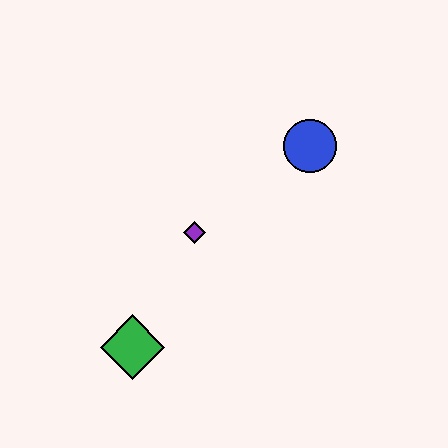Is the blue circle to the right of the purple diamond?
Yes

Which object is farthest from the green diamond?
The blue circle is farthest from the green diamond.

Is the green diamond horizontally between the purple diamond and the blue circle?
No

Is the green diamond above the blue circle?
No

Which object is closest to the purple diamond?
The green diamond is closest to the purple diamond.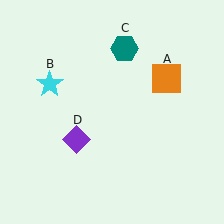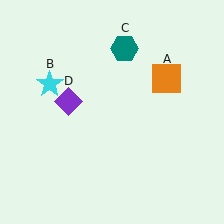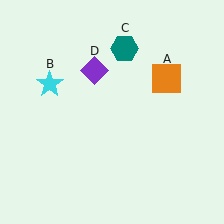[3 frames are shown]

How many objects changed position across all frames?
1 object changed position: purple diamond (object D).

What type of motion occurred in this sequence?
The purple diamond (object D) rotated clockwise around the center of the scene.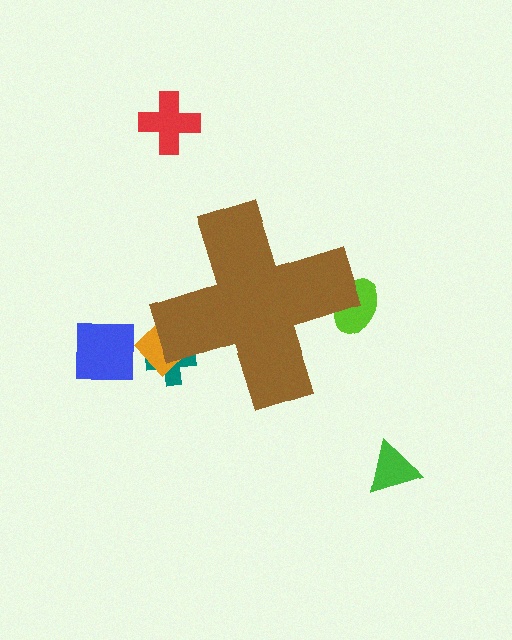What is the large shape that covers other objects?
A brown cross.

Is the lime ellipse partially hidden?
Yes, the lime ellipse is partially hidden behind the brown cross.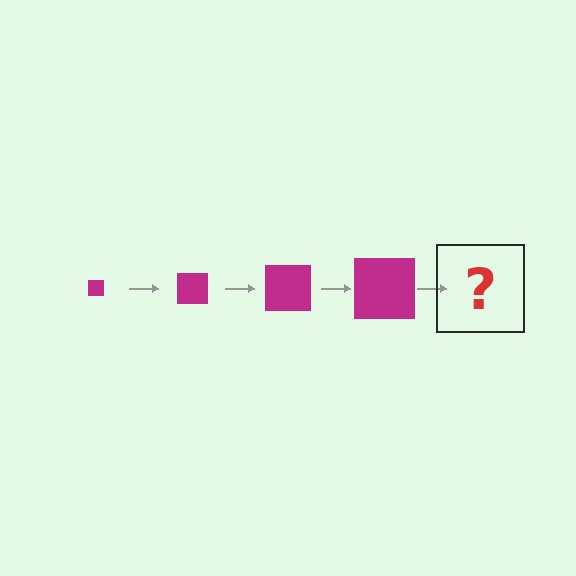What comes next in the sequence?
The next element should be a magenta square, larger than the previous one.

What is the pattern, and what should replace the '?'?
The pattern is that the square gets progressively larger each step. The '?' should be a magenta square, larger than the previous one.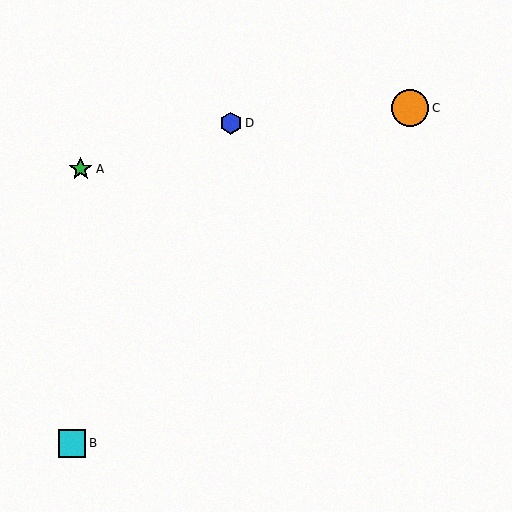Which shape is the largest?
The orange circle (labeled C) is the largest.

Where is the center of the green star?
The center of the green star is at (81, 169).